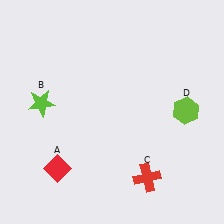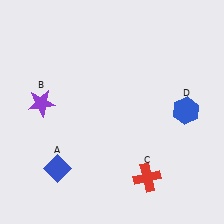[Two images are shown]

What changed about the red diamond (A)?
In Image 1, A is red. In Image 2, it changed to blue.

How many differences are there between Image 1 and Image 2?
There are 3 differences between the two images.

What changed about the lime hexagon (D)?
In Image 1, D is lime. In Image 2, it changed to blue.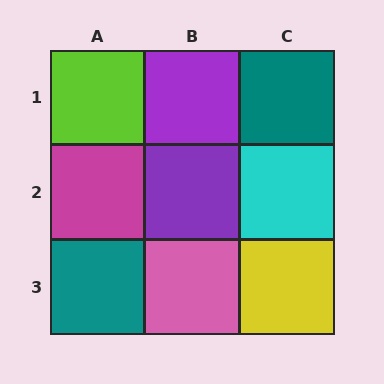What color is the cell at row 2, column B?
Purple.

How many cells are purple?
2 cells are purple.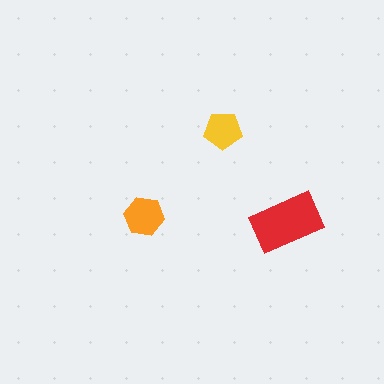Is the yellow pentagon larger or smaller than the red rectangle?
Smaller.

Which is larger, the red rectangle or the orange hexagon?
The red rectangle.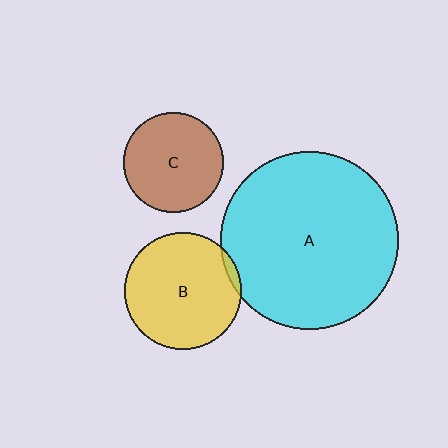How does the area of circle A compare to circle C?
Approximately 3.1 times.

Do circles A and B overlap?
Yes.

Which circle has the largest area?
Circle A (cyan).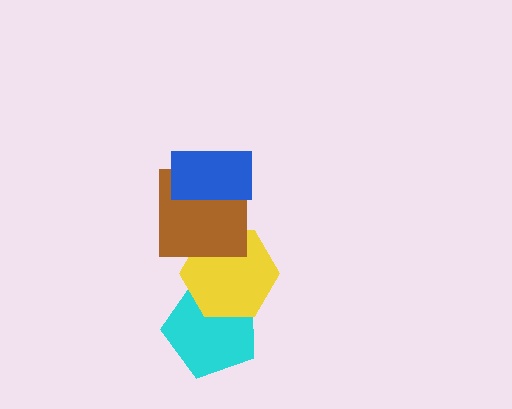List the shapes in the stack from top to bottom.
From top to bottom: the blue rectangle, the brown square, the yellow hexagon, the cyan pentagon.